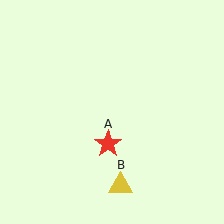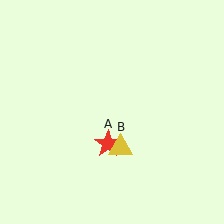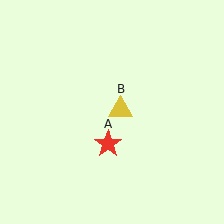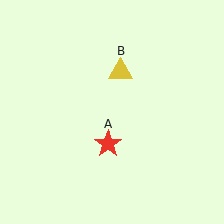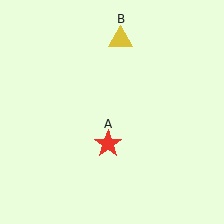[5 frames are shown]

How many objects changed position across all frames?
1 object changed position: yellow triangle (object B).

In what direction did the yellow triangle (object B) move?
The yellow triangle (object B) moved up.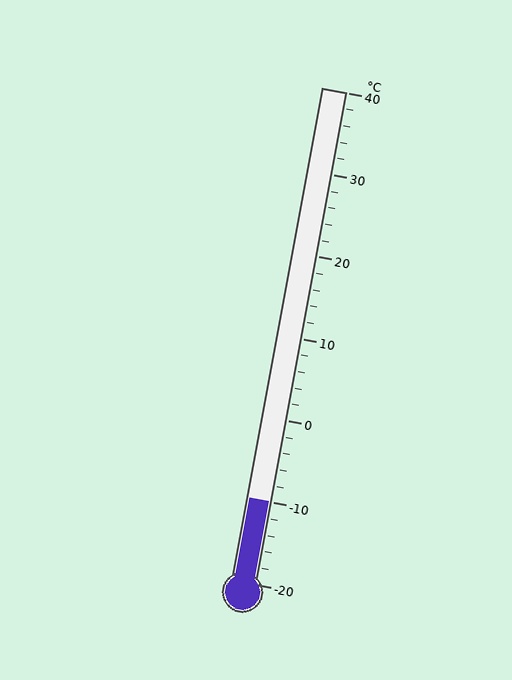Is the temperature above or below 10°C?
The temperature is below 10°C.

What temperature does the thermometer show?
The thermometer shows approximately -10°C.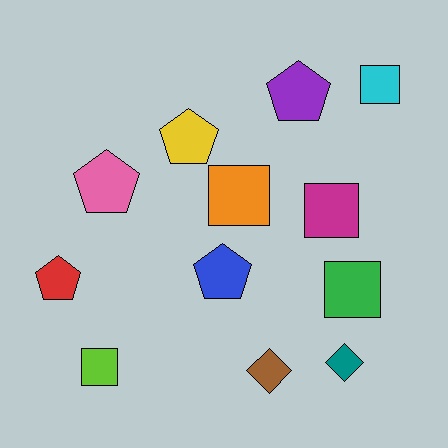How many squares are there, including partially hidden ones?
There are 5 squares.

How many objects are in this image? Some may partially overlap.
There are 12 objects.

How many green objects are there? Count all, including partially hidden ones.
There is 1 green object.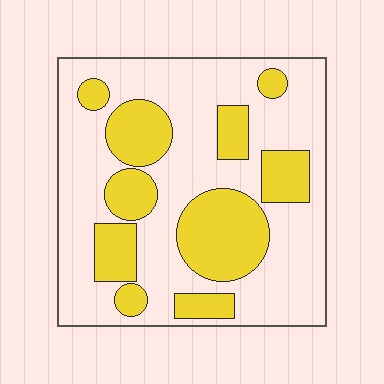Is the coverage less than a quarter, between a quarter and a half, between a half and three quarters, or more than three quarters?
Between a quarter and a half.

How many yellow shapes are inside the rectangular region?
10.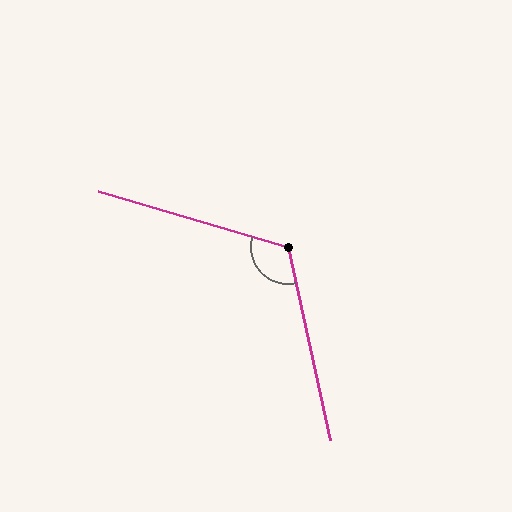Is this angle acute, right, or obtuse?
It is obtuse.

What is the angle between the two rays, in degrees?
Approximately 119 degrees.